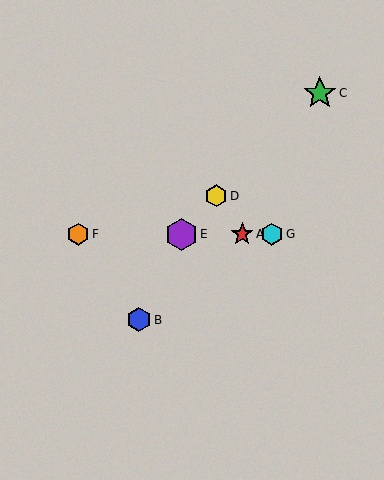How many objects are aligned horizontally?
4 objects (A, E, F, G) are aligned horizontally.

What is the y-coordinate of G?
Object G is at y≈234.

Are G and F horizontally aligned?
Yes, both are at y≈234.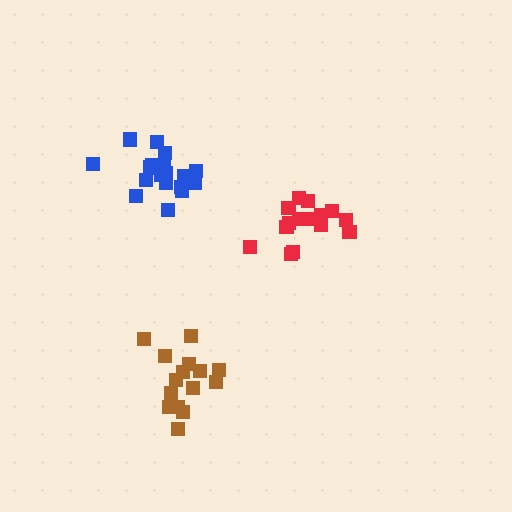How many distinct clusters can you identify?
There are 3 distinct clusters.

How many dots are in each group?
Group 1: 15 dots, Group 2: 15 dots, Group 3: 19 dots (49 total).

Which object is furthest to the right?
The red cluster is rightmost.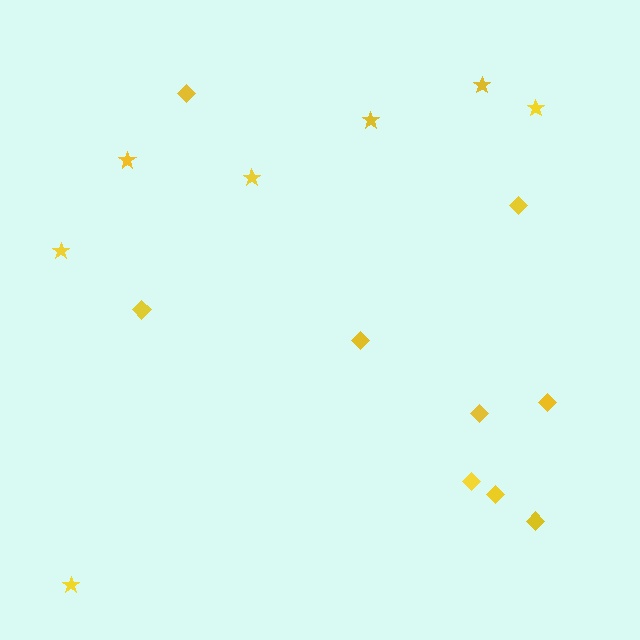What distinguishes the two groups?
There are 2 groups: one group of stars (7) and one group of diamonds (9).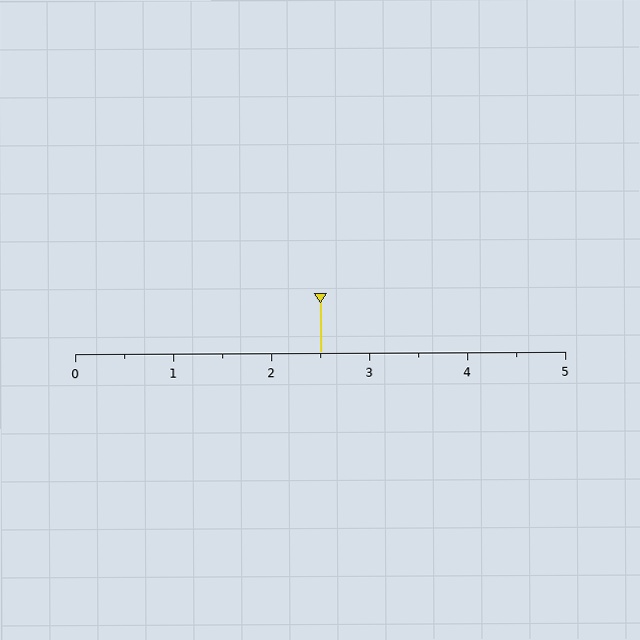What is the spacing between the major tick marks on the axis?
The major ticks are spaced 1 apart.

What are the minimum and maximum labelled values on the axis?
The axis runs from 0 to 5.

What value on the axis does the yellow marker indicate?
The marker indicates approximately 2.5.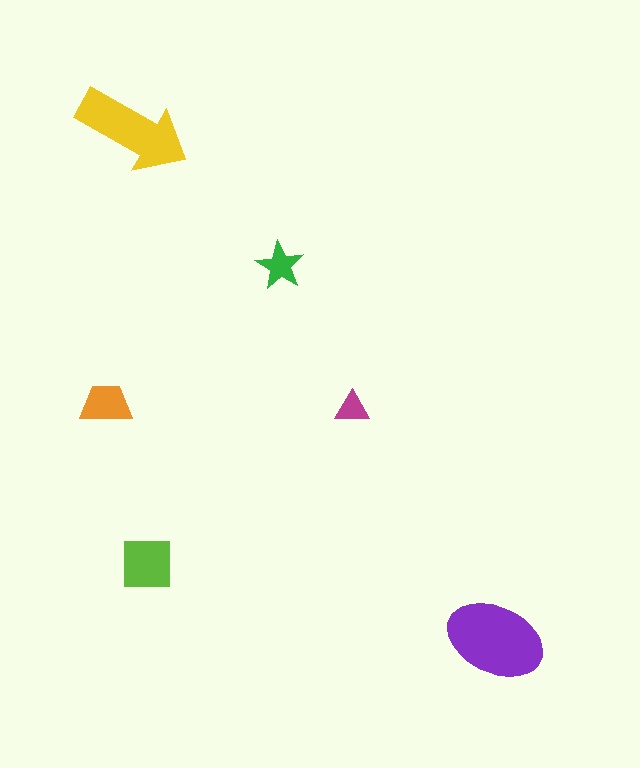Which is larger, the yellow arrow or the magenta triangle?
The yellow arrow.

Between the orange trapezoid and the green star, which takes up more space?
The orange trapezoid.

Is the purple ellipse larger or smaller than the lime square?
Larger.